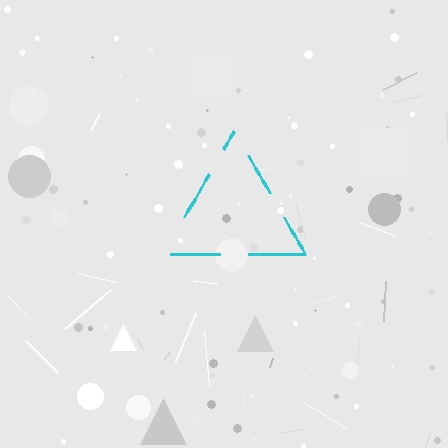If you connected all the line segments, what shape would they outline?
They would outline a triangle.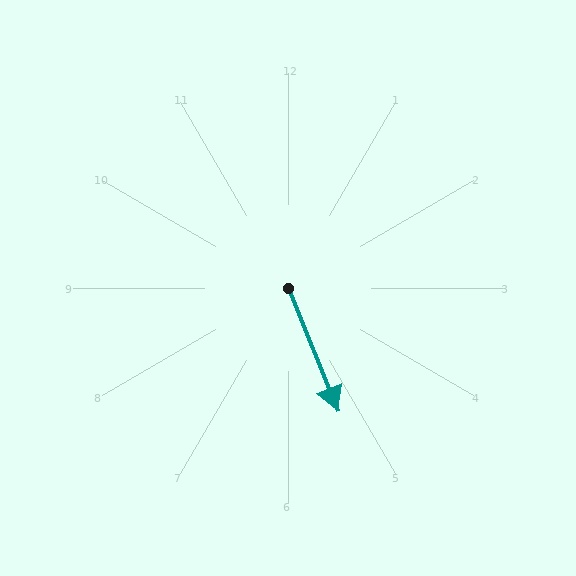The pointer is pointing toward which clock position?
Roughly 5 o'clock.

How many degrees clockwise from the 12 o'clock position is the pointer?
Approximately 158 degrees.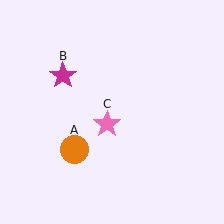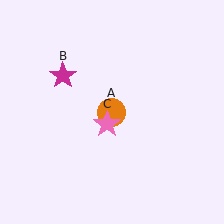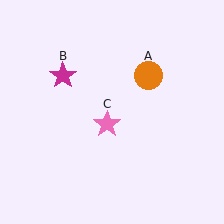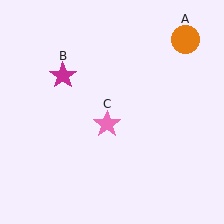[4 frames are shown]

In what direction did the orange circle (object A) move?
The orange circle (object A) moved up and to the right.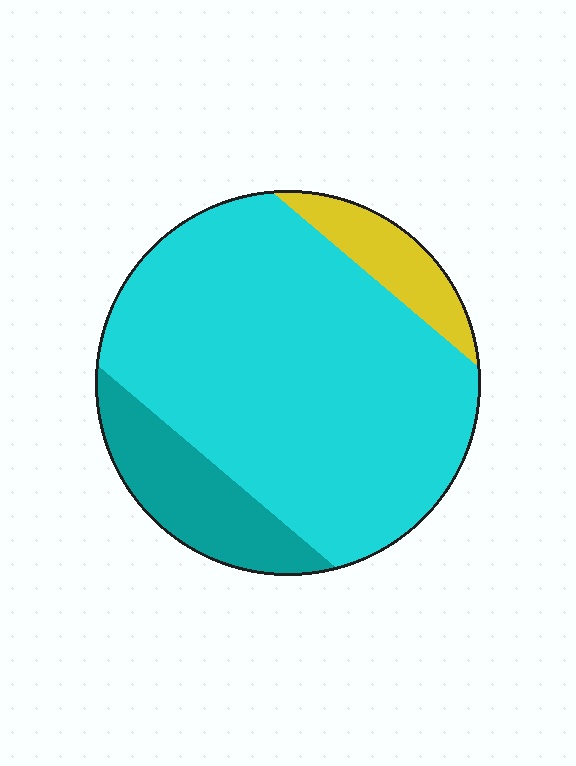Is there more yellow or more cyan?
Cyan.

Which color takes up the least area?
Yellow, at roughly 10%.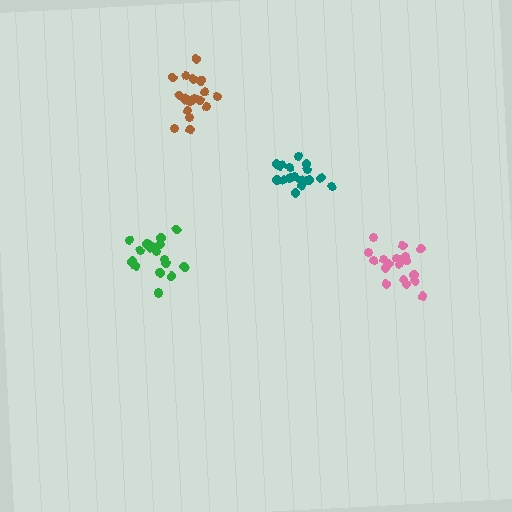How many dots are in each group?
Group 1: 19 dots, Group 2: 19 dots, Group 3: 19 dots, Group 4: 19 dots (76 total).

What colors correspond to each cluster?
The clusters are colored: pink, teal, green, brown.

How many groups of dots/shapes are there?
There are 4 groups.